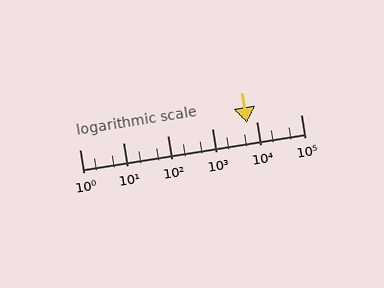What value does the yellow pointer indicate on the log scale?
The pointer indicates approximately 6000.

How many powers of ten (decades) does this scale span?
The scale spans 5 decades, from 1 to 100000.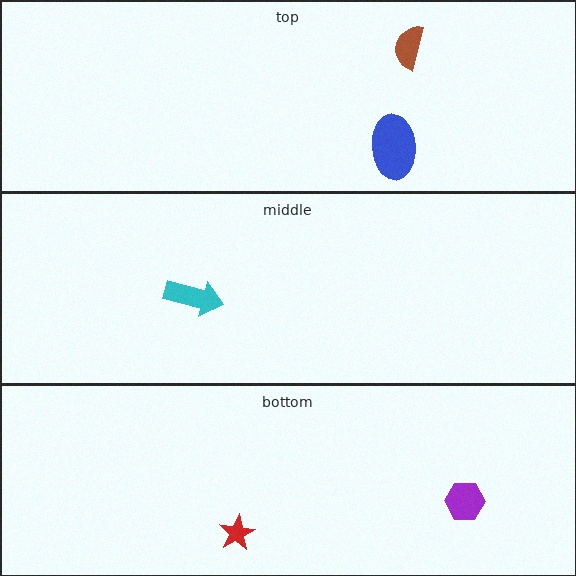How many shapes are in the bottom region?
2.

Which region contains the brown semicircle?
The top region.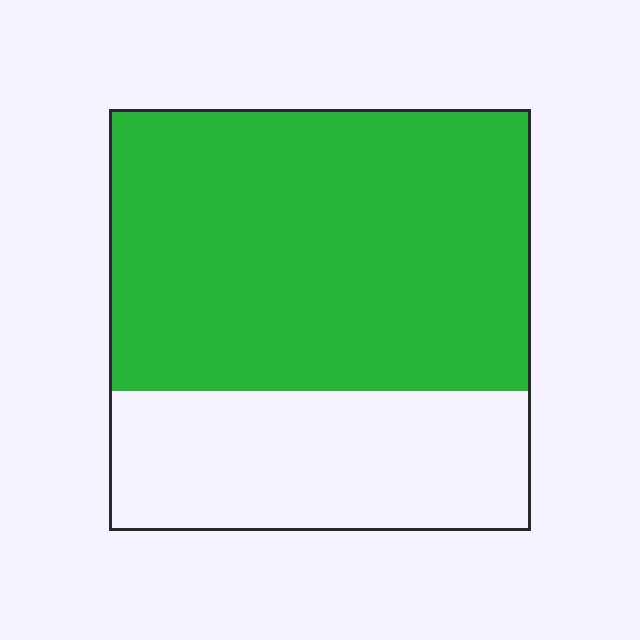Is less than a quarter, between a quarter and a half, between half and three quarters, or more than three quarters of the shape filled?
Between half and three quarters.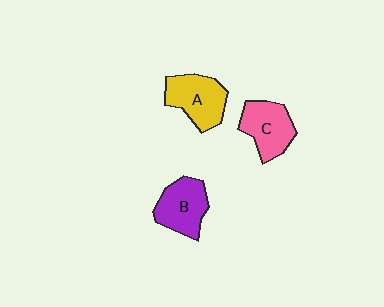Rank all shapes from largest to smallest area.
From largest to smallest: A (yellow), C (pink), B (purple).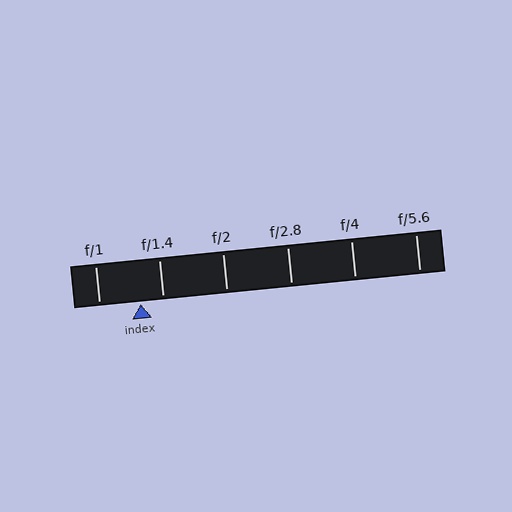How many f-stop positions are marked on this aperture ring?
There are 6 f-stop positions marked.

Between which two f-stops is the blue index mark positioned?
The index mark is between f/1 and f/1.4.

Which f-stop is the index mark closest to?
The index mark is closest to f/1.4.